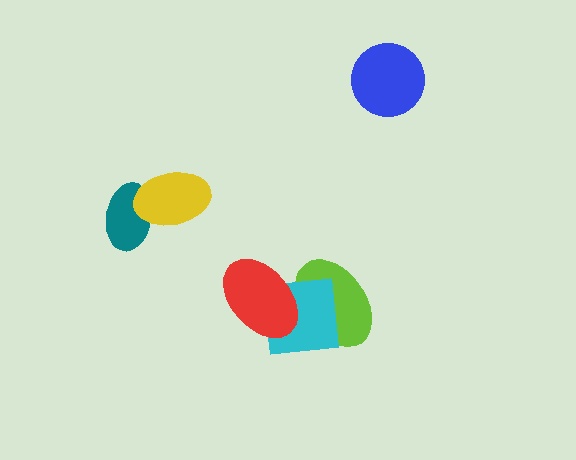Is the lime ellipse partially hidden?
Yes, it is partially covered by another shape.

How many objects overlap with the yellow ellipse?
1 object overlaps with the yellow ellipse.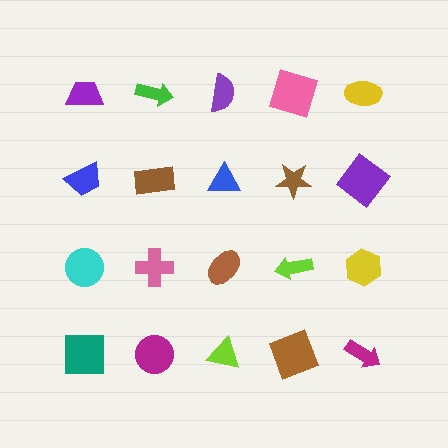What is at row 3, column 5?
A yellow hexagon.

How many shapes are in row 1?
5 shapes.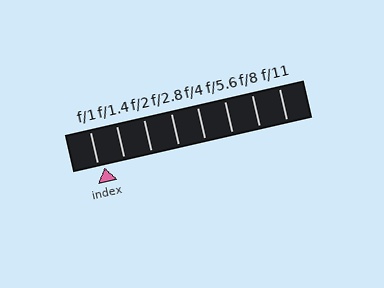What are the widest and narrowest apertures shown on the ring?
The widest aperture shown is f/1 and the narrowest is f/11.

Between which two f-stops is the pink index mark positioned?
The index mark is between f/1 and f/1.4.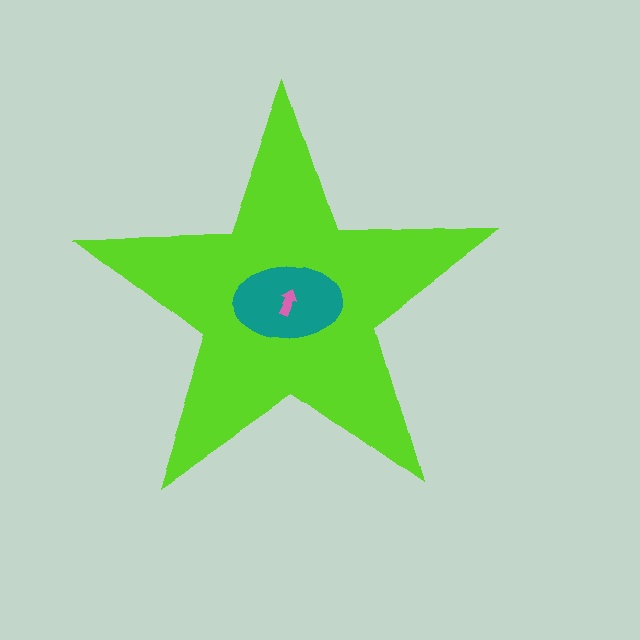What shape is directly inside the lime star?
The teal ellipse.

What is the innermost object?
The pink arrow.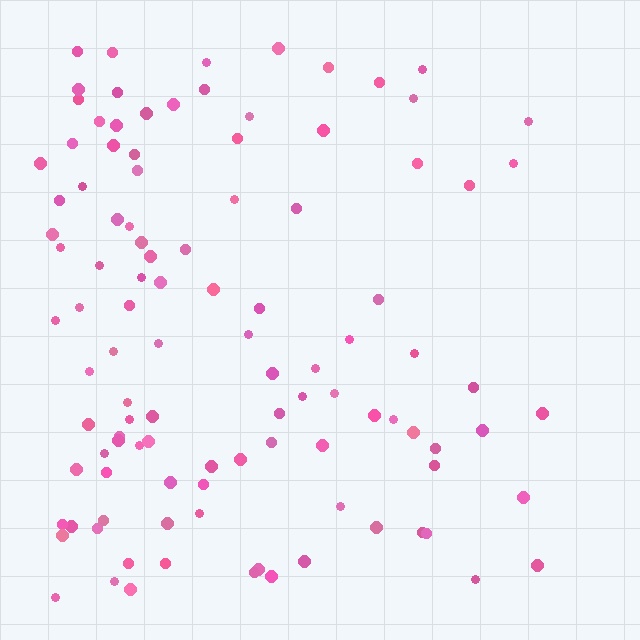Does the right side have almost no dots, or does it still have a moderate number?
Still a moderate number, just noticeably fewer than the left.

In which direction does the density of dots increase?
From right to left, with the left side densest.